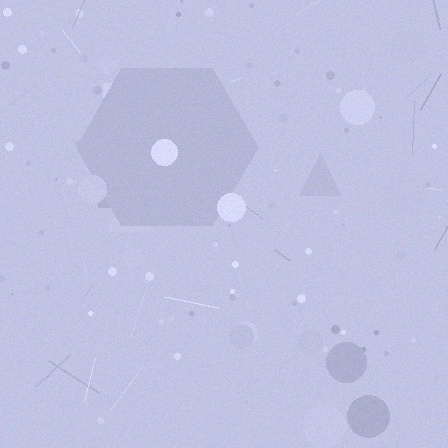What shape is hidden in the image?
A hexagon is hidden in the image.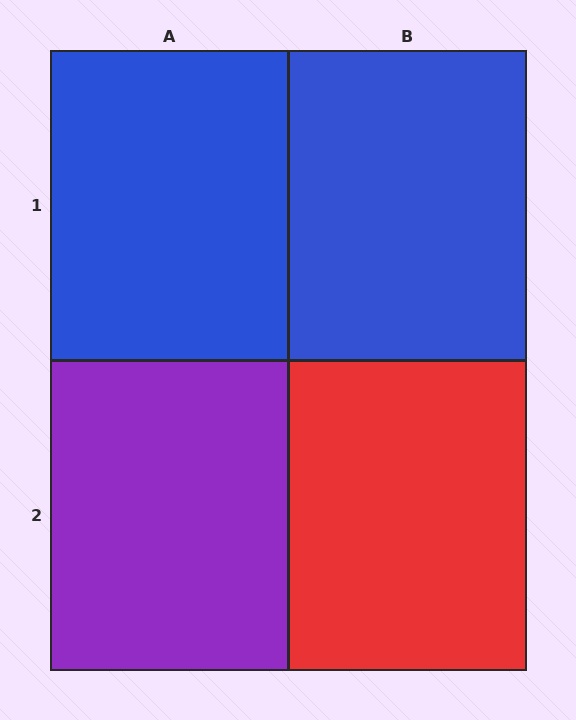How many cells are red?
1 cell is red.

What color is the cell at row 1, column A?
Blue.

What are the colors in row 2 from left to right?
Purple, red.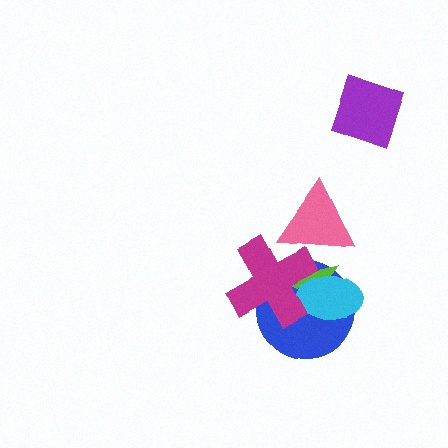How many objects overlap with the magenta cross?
4 objects overlap with the magenta cross.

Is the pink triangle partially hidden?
Yes, it is partially covered by another shape.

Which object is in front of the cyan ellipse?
The magenta cross is in front of the cyan ellipse.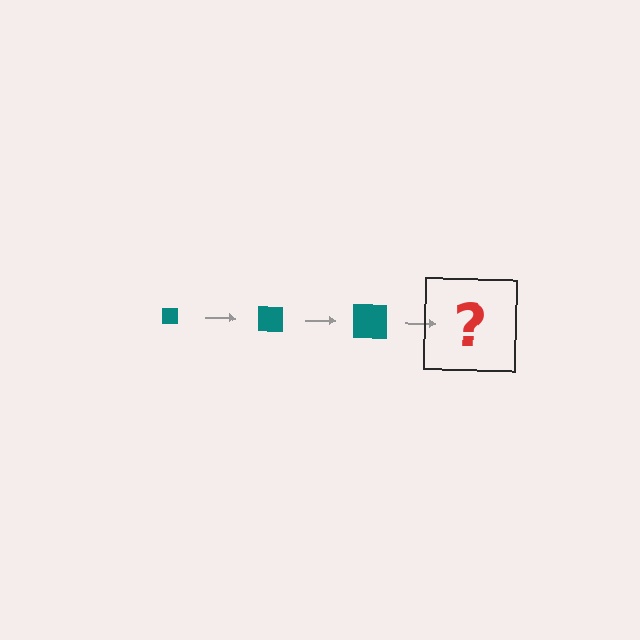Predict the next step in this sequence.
The next step is a teal square, larger than the previous one.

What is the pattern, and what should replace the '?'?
The pattern is that the square gets progressively larger each step. The '?' should be a teal square, larger than the previous one.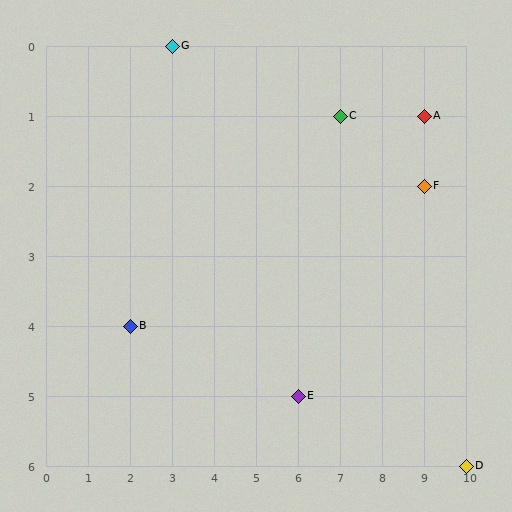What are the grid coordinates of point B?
Point B is at grid coordinates (2, 4).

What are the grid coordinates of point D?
Point D is at grid coordinates (10, 6).